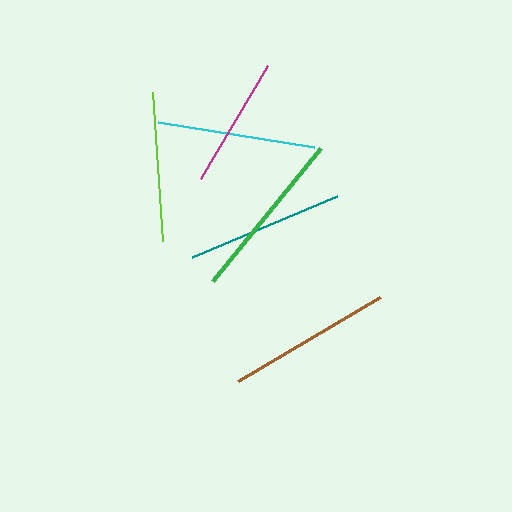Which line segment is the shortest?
The magenta line is the shortest at approximately 131 pixels.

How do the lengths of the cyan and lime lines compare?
The cyan and lime lines are approximately the same length.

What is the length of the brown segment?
The brown segment is approximately 165 pixels long.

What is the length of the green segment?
The green segment is approximately 172 pixels long.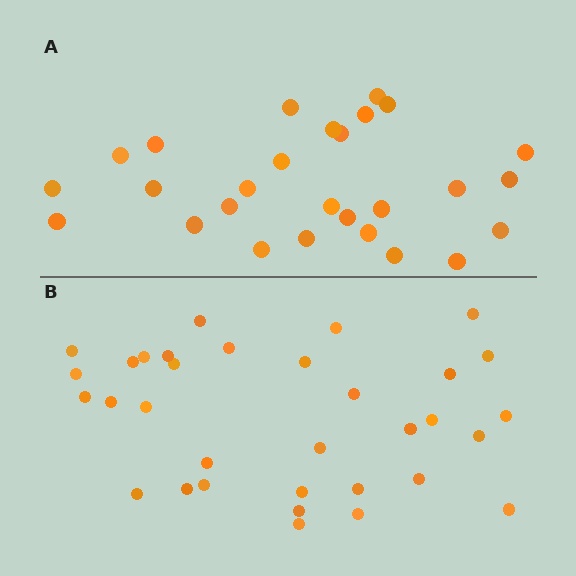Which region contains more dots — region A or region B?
Region B (the bottom region) has more dots.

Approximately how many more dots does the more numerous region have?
Region B has about 6 more dots than region A.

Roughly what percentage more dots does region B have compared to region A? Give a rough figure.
About 20% more.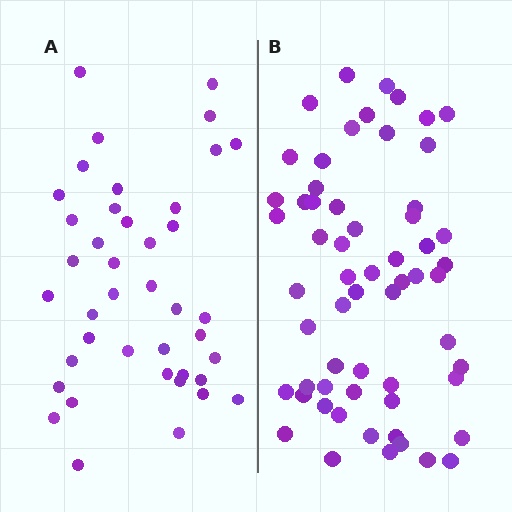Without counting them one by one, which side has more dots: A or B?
Region B (the right region) has more dots.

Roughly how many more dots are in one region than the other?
Region B has approximately 20 more dots than region A.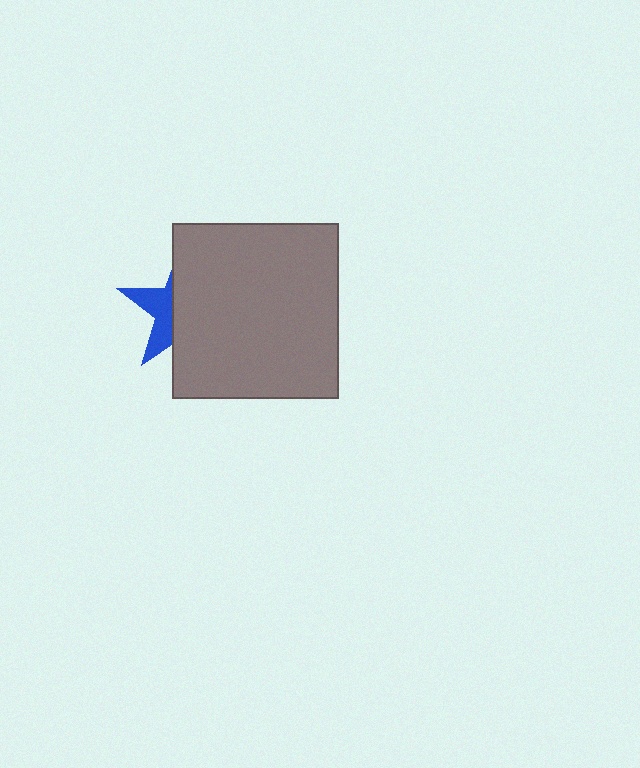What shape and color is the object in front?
The object in front is a gray rectangle.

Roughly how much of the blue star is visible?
A small part of it is visible (roughly 34%).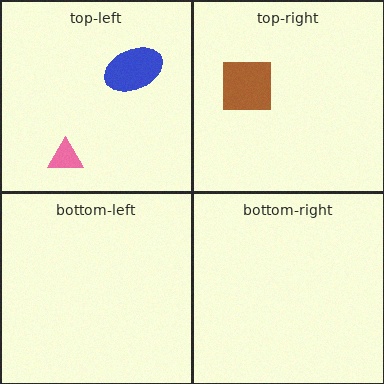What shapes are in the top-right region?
The brown square.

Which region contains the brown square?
The top-right region.